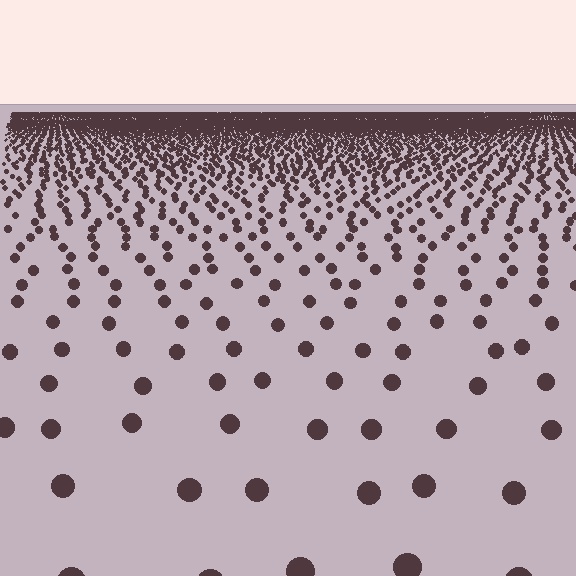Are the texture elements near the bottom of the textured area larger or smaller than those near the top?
Larger. Near the bottom, elements are closer to the viewer and appear at a bigger on-screen size.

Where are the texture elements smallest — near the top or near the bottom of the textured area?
Near the top.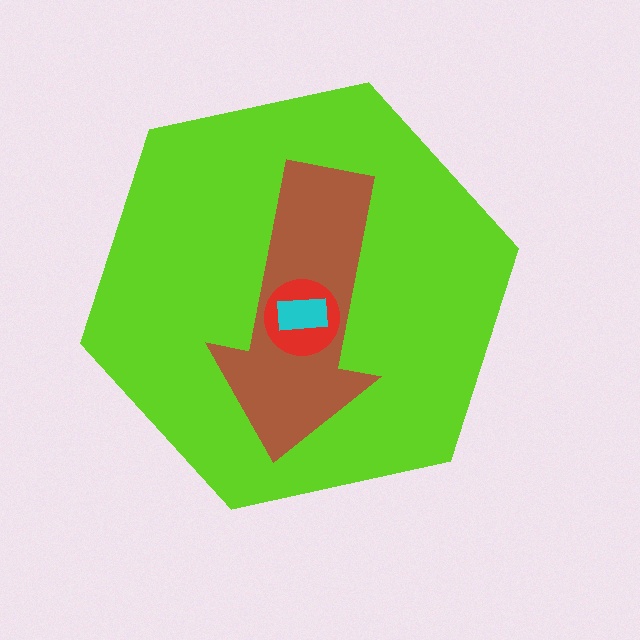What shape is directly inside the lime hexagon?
The brown arrow.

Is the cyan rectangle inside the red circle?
Yes.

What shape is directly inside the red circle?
The cyan rectangle.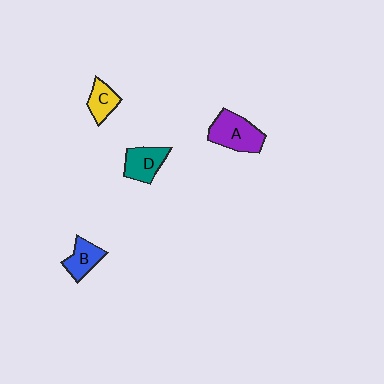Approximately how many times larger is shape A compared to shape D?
Approximately 1.3 times.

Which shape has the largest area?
Shape A (purple).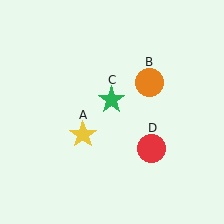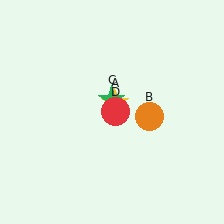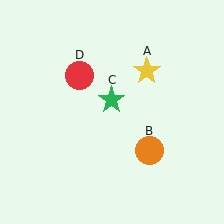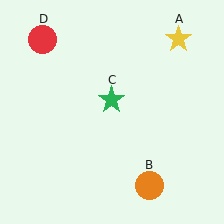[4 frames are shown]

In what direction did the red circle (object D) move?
The red circle (object D) moved up and to the left.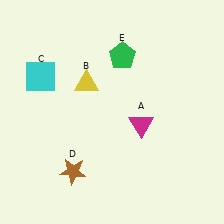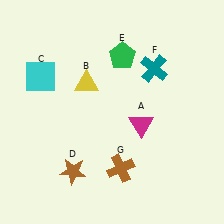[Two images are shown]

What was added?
A teal cross (F), a brown cross (G) were added in Image 2.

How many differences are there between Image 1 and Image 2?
There are 2 differences between the two images.